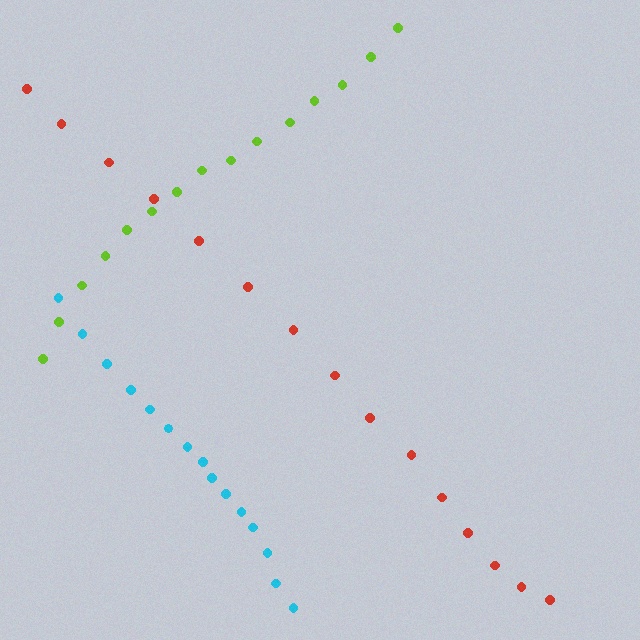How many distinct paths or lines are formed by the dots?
There are 3 distinct paths.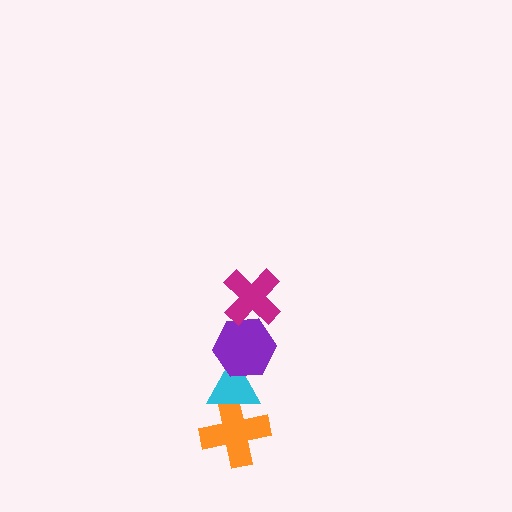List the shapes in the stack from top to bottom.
From top to bottom: the magenta cross, the purple hexagon, the cyan triangle, the orange cross.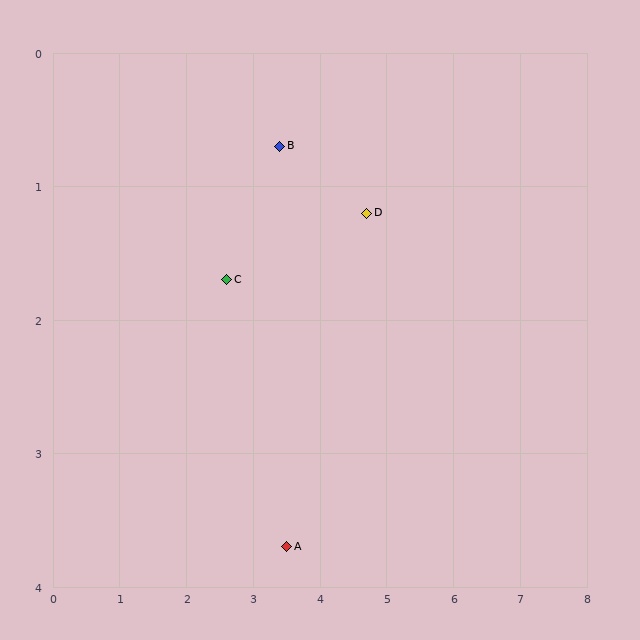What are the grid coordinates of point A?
Point A is at approximately (3.5, 3.7).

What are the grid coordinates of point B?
Point B is at approximately (3.4, 0.7).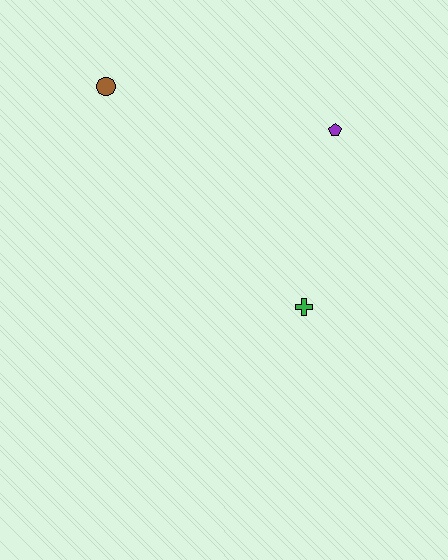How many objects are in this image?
There are 3 objects.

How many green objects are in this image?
There is 1 green object.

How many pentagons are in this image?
There is 1 pentagon.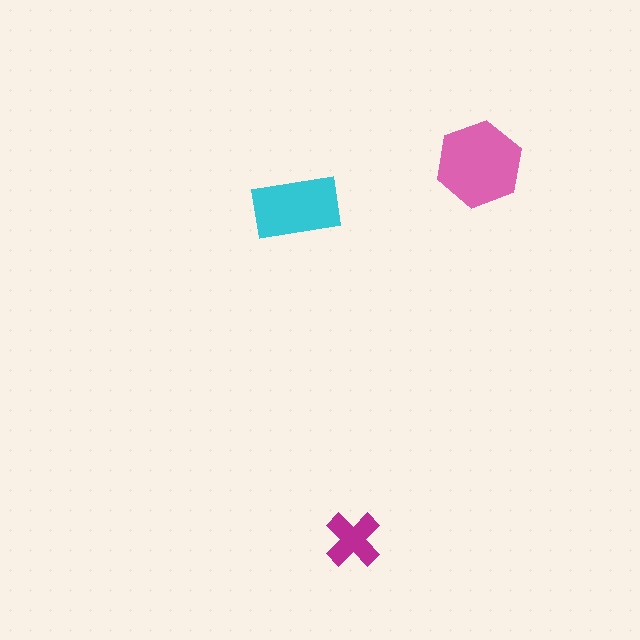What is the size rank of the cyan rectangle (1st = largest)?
2nd.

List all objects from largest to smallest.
The pink hexagon, the cyan rectangle, the magenta cross.